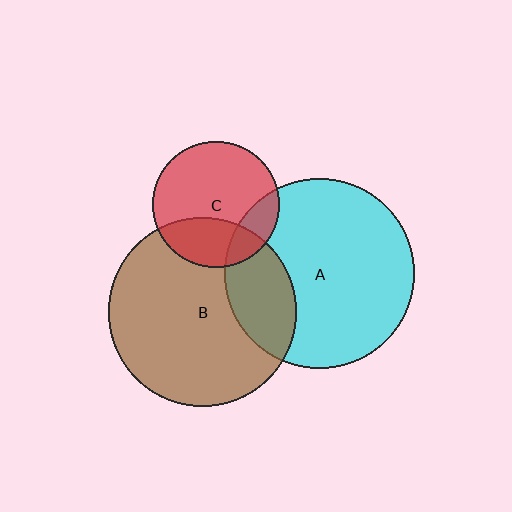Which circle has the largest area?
Circle A (cyan).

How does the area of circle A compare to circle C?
Approximately 2.3 times.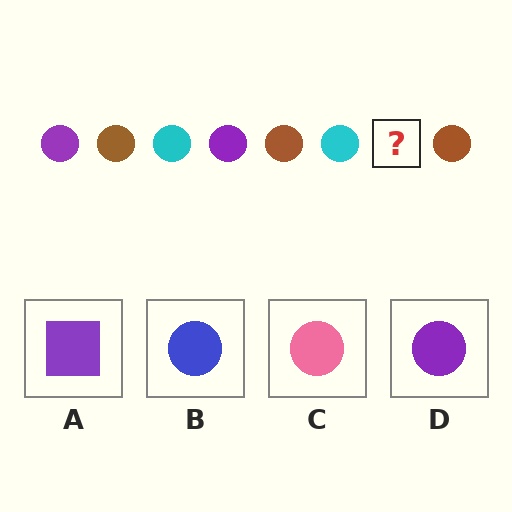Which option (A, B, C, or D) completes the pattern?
D.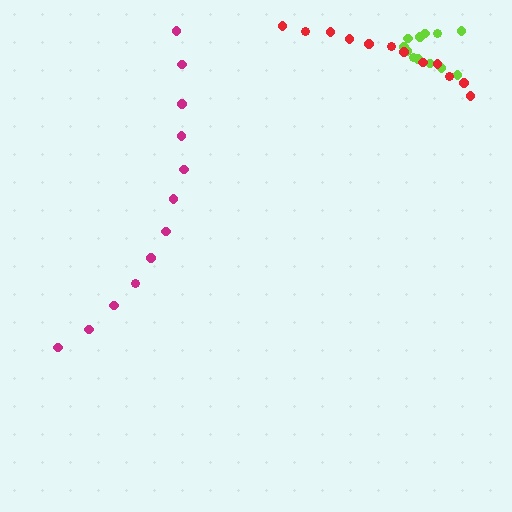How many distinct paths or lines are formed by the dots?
There are 3 distinct paths.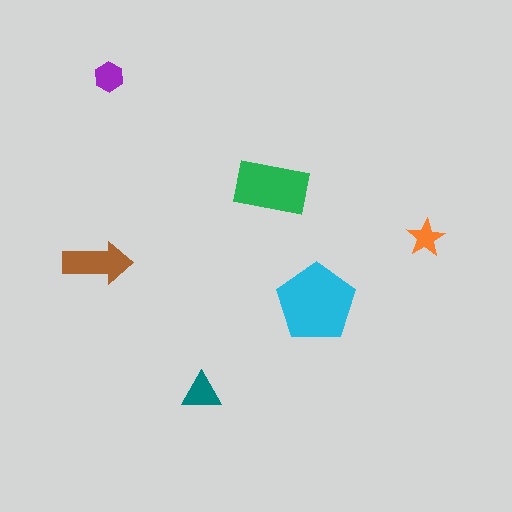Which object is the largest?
The cyan pentagon.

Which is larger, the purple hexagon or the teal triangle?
The teal triangle.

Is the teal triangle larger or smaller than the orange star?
Larger.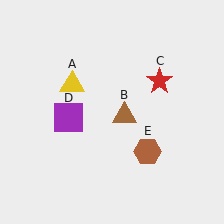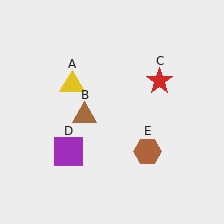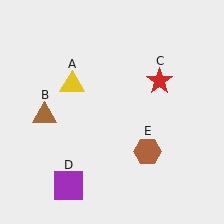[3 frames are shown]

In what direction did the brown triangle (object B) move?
The brown triangle (object B) moved left.